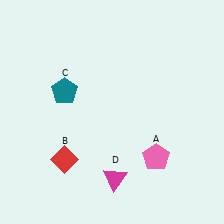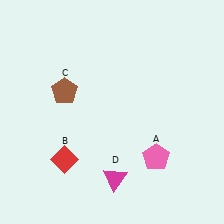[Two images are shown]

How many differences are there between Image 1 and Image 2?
There is 1 difference between the two images.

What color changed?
The pentagon (C) changed from teal in Image 1 to brown in Image 2.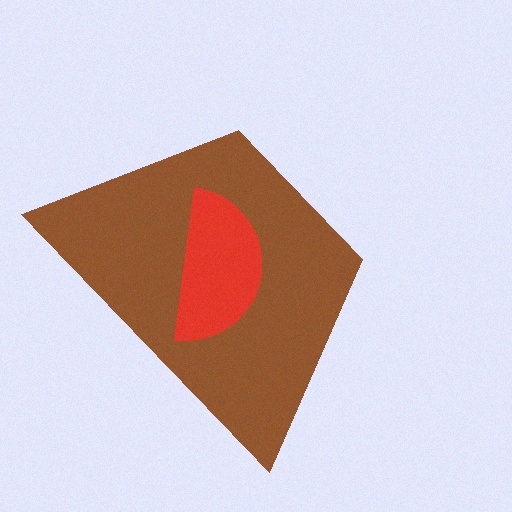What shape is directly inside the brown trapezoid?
The red semicircle.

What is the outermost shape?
The brown trapezoid.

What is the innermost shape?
The red semicircle.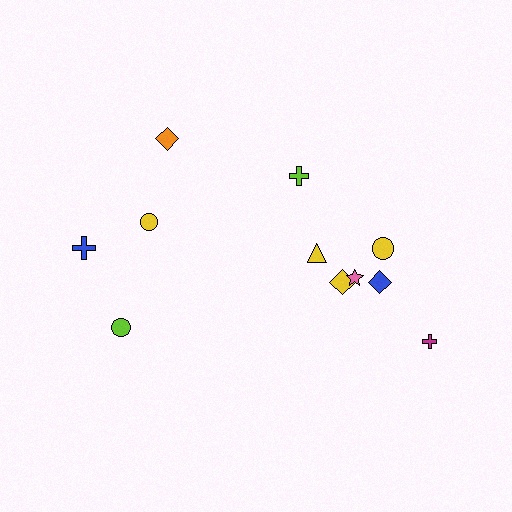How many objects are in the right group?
There are 7 objects.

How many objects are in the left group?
There are 4 objects.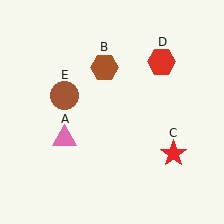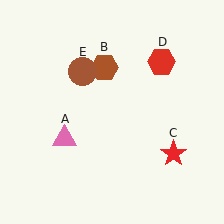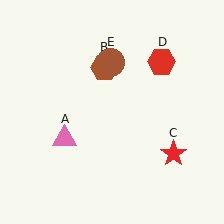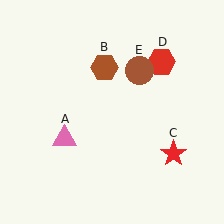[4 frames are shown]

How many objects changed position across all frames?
1 object changed position: brown circle (object E).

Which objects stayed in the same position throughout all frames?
Pink triangle (object A) and brown hexagon (object B) and red star (object C) and red hexagon (object D) remained stationary.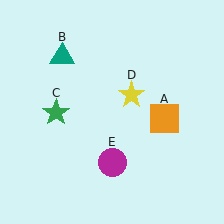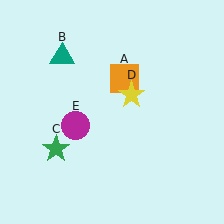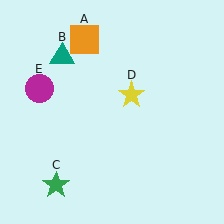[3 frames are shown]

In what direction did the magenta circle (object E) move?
The magenta circle (object E) moved up and to the left.